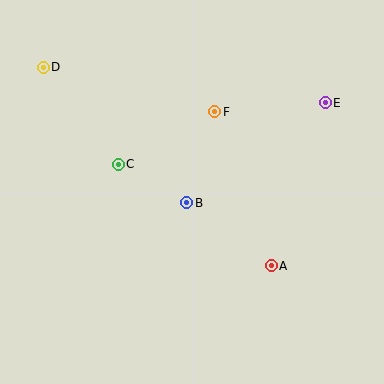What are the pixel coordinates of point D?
Point D is at (43, 67).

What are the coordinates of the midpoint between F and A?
The midpoint between F and A is at (243, 189).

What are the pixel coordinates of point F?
Point F is at (215, 112).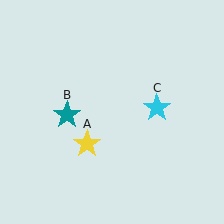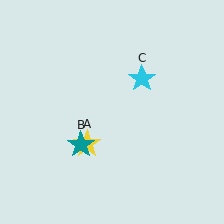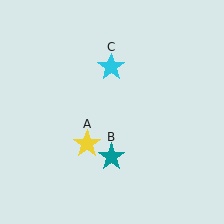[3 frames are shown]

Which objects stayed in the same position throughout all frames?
Yellow star (object A) remained stationary.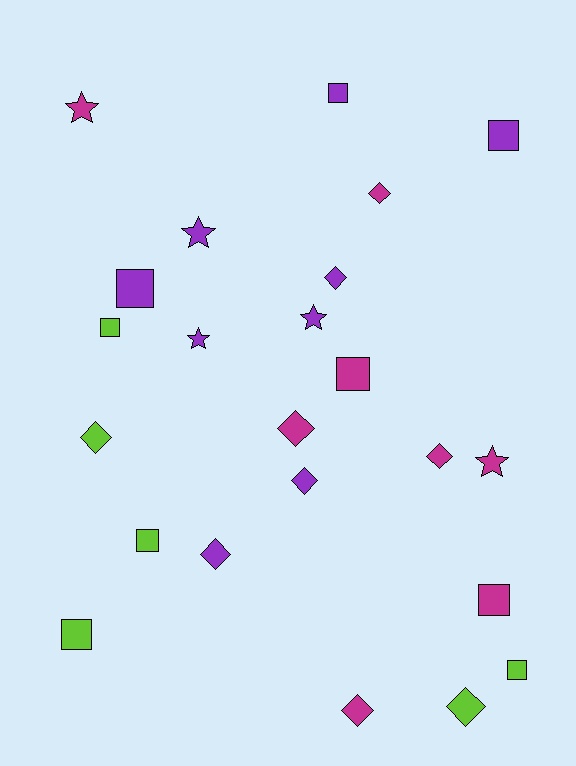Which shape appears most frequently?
Square, with 9 objects.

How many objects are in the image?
There are 23 objects.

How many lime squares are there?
There are 4 lime squares.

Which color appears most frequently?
Purple, with 9 objects.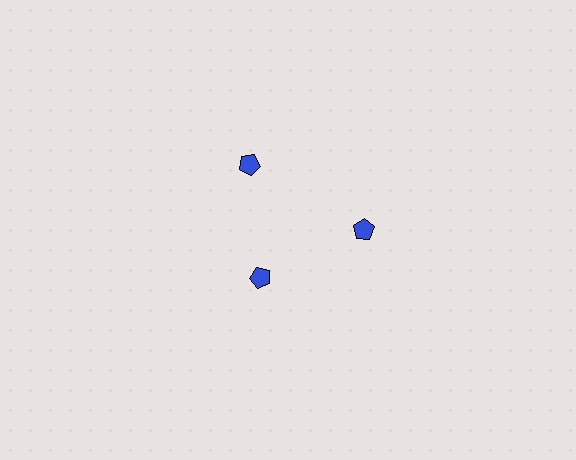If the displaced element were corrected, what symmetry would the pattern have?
It would have 3-fold rotational symmetry — the pattern would map onto itself every 120 degrees.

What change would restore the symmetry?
The symmetry would be restored by moving it outward, back onto the ring so that all 3 pentagons sit at equal angles and equal distance from the center.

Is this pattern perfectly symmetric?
No. The 3 blue pentagons are arranged in a ring, but one element near the 7 o'clock position is pulled inward toward the center, breaking the 3-fold rotational symmetry.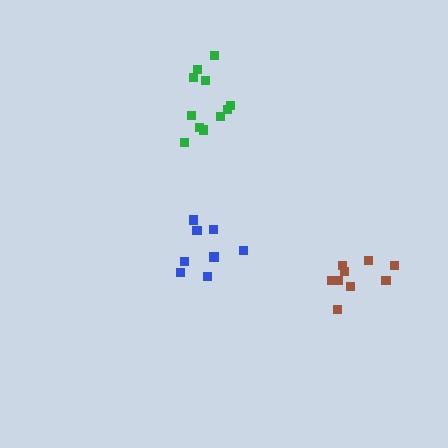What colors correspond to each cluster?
The clusters are colored: blue, green, brown.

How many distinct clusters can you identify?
There are 3 distinct clusters.